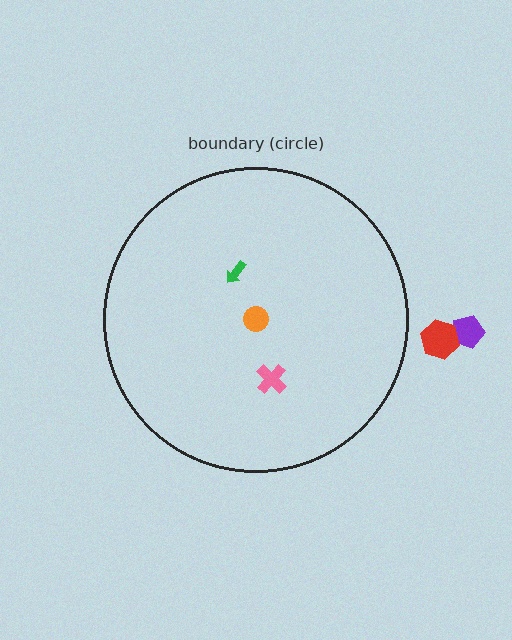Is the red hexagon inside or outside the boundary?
Outside.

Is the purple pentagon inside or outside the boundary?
Outside.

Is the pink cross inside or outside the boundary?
Inside.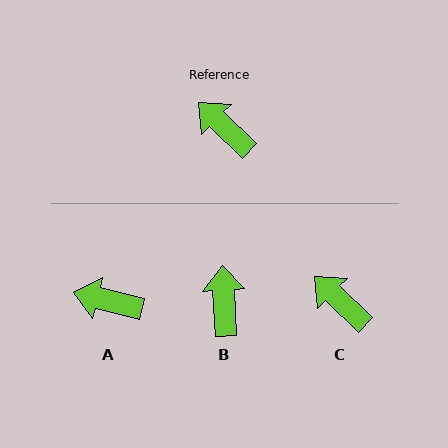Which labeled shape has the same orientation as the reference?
C.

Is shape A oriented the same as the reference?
No, it is off by about 30 degrees.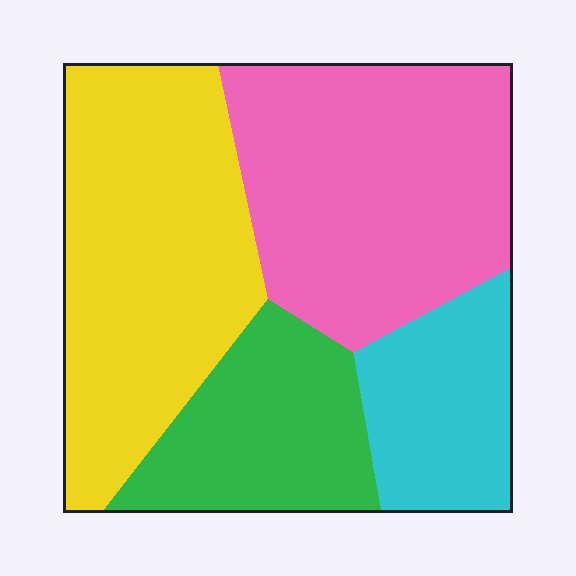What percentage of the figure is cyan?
Cyan takes up less than a sixth of the figure.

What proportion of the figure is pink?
Pink covers about 35% of the figure.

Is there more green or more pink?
Pink.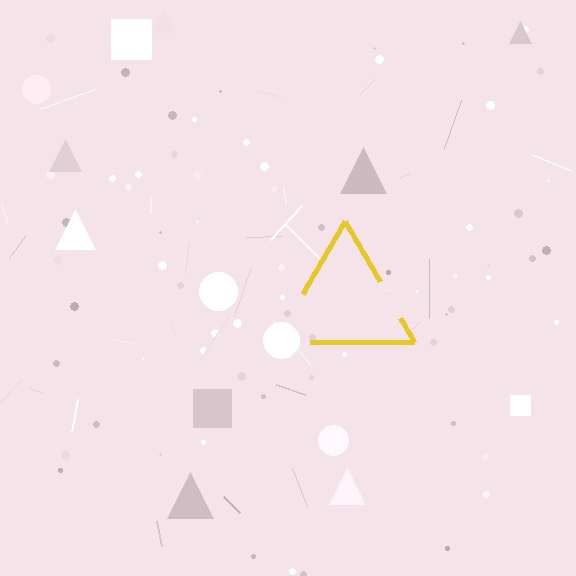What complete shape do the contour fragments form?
The contour fragments form a triangle.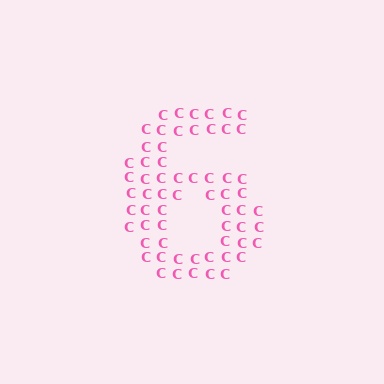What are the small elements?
The small elements are letter C's.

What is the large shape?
The large shape is the digit 6.